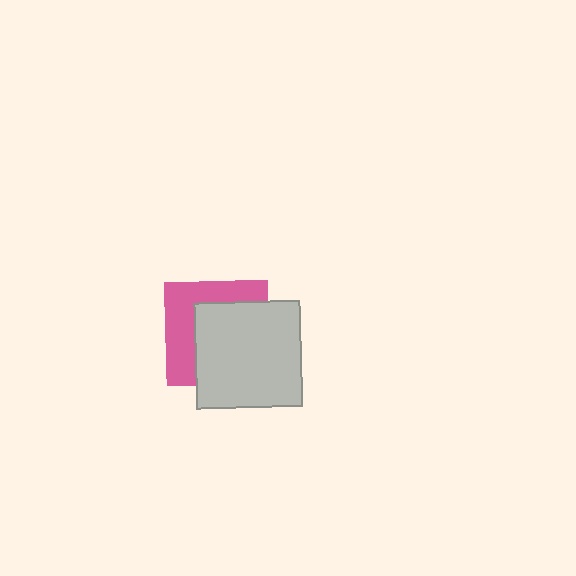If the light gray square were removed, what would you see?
You would see the complete pink square.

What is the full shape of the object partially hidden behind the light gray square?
The partially hidden object is a pink square.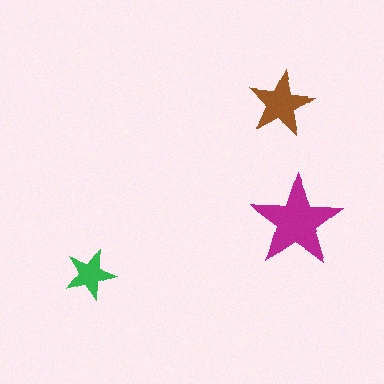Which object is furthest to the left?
The green star is leftmost.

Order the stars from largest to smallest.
the magenta one, the brown one, the green one.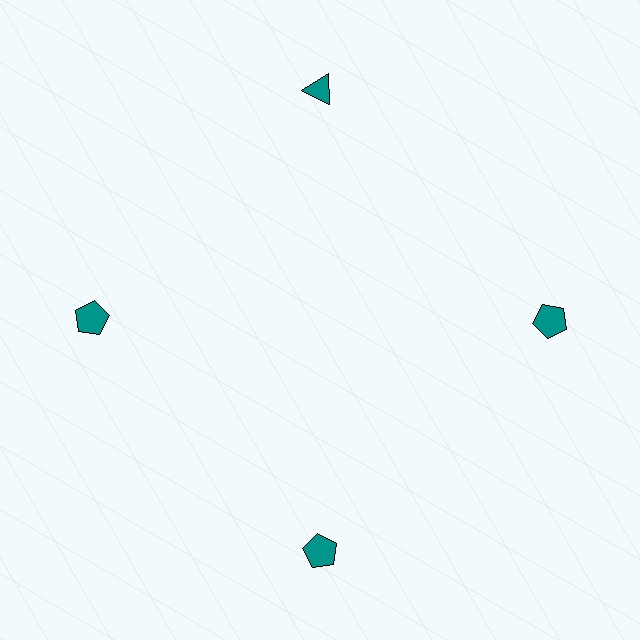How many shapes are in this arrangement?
There are 4 shapes arranged in a ring pattern.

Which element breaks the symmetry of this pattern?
The teal triangle at roughly the 12 o'clock position breaks the symmetry. All other shapes are teal pentagons.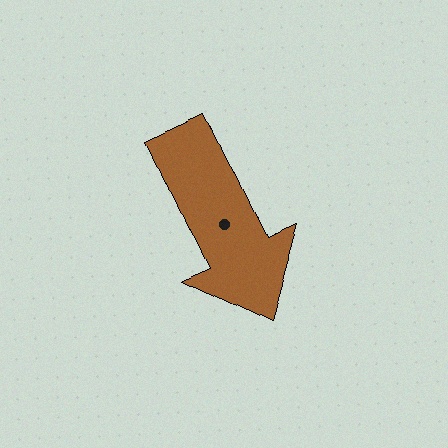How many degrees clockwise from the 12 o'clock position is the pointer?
Approximately 155 degrees.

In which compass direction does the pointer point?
Southeast.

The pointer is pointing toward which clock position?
Roughly 5 o'clock.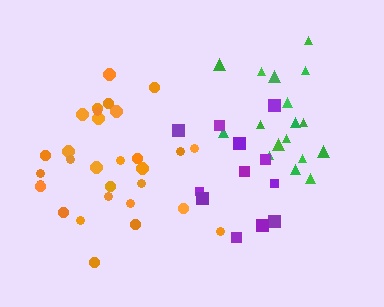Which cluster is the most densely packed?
Green.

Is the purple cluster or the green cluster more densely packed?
Green.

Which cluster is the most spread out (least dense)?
Purple.